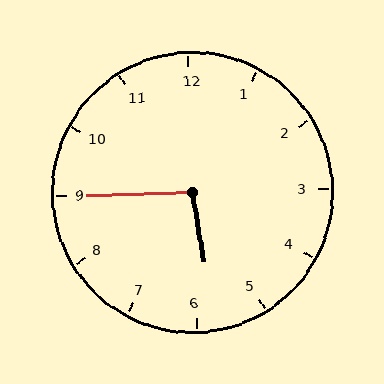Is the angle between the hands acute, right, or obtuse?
It is obtuse.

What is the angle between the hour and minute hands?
Approximately 98 degrees.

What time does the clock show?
5:45.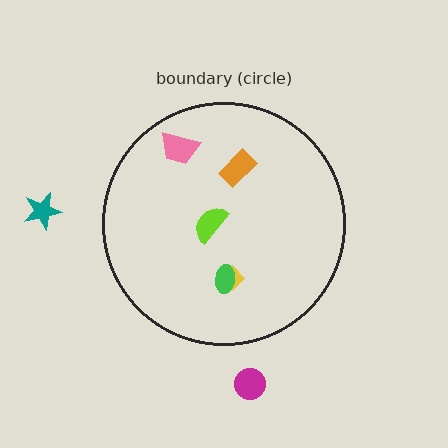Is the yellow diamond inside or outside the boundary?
Inside.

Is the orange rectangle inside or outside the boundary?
Inside.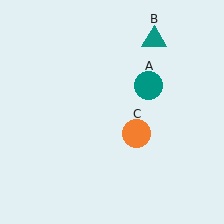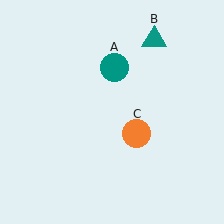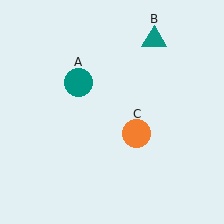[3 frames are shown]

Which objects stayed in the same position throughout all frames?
Teal triangle (object B) and orange circle (object C) remained stationary.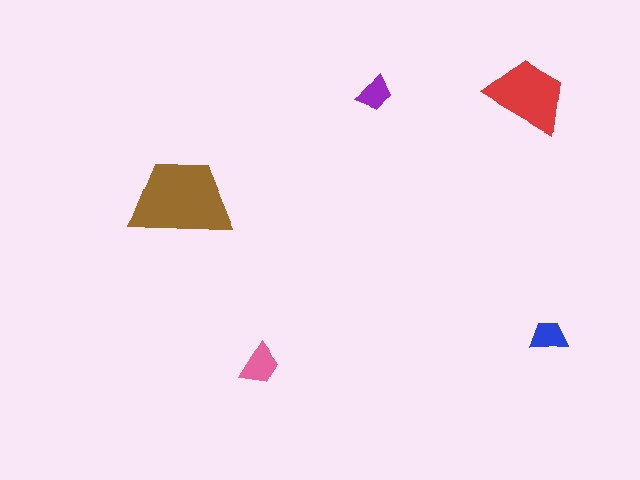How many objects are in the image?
There are 5 objects in the image.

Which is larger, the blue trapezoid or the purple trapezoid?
The blue one.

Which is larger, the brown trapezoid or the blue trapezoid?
The brown one.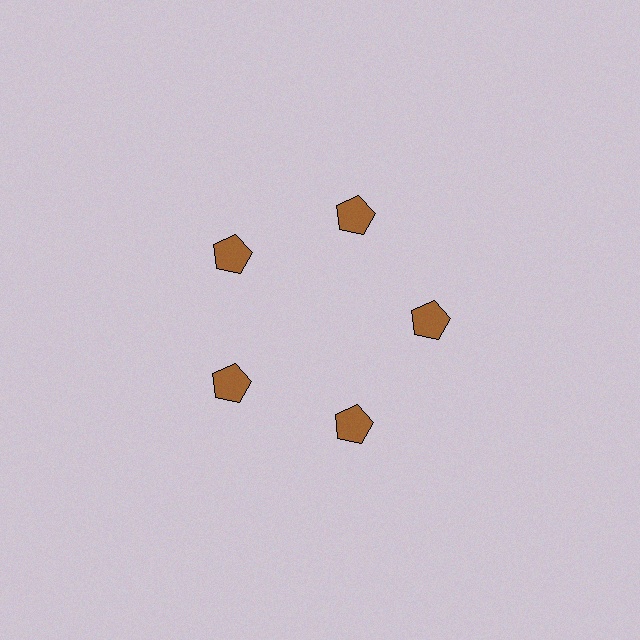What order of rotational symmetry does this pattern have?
This pattern has 5-fold rotational symmetry.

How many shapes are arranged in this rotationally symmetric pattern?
There are 5 shapes, arranged in 5 groups of 1.